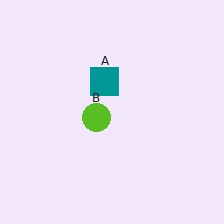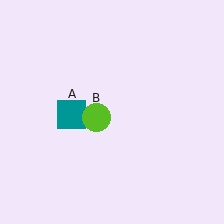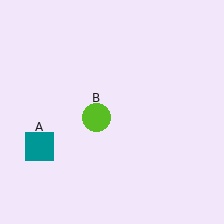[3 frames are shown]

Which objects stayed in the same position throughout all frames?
Lime circle (object B) remained stationary.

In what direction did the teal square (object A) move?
The teal square (object A) moved down and to the left.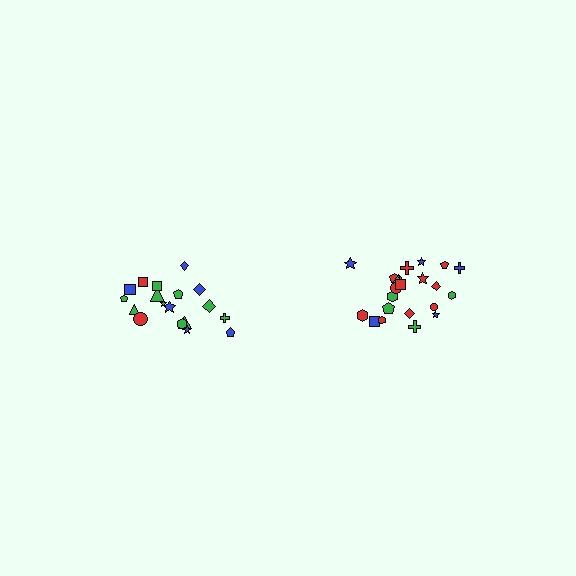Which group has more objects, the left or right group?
The right group.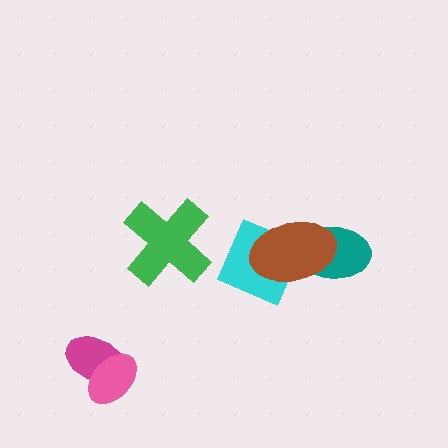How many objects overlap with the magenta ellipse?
1 object overlaps with the magenta ellipse.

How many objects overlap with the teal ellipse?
1 object overlaps with the teal ellipse.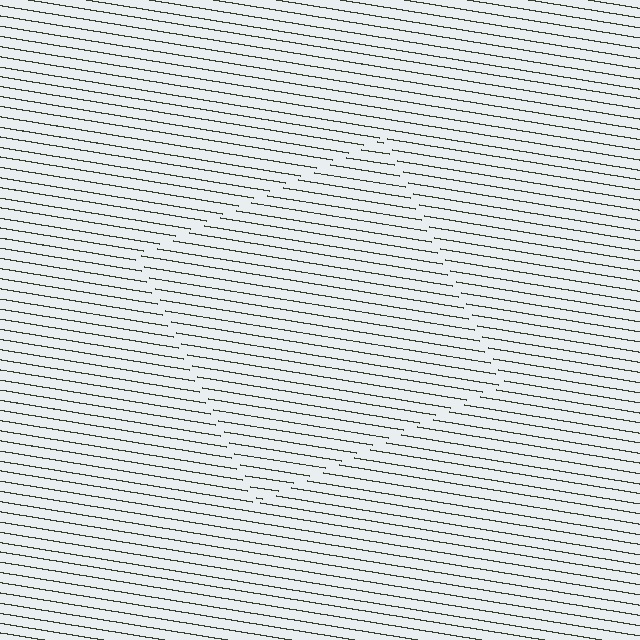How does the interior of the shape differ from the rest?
The interior of the shape contains the same grating, shifted by half a period — the contour is defined by the phase discontinuity where line-ends from the inner and outer gratings abut.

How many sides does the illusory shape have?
4 sides — the line-ends trace a square.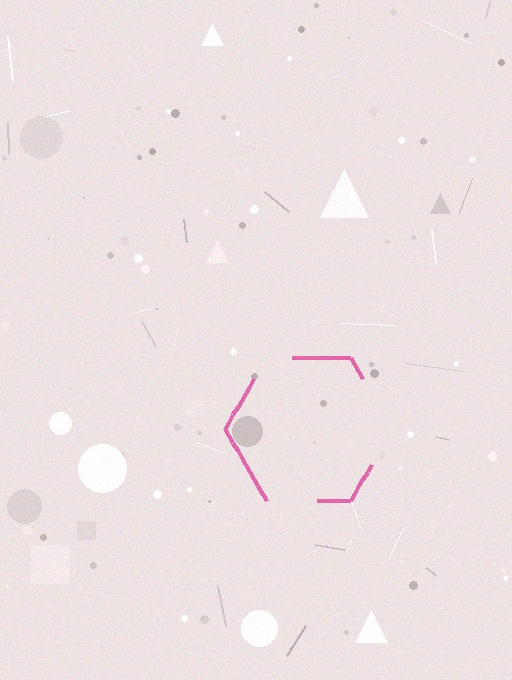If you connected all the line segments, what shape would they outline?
They would outline a hexagon.